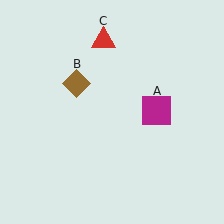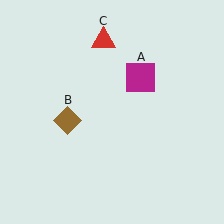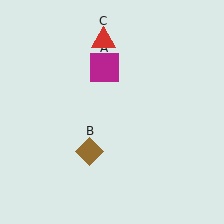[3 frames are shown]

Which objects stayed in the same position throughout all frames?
Red triangle (object C) remained stationary.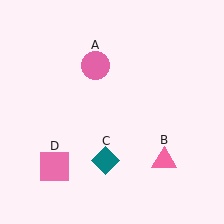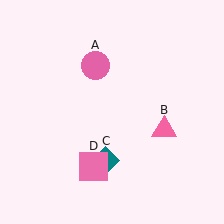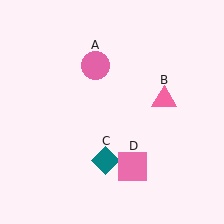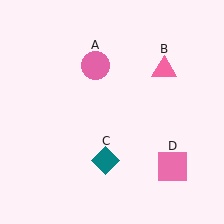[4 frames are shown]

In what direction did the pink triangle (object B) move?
The pink triangle (object B) moved up.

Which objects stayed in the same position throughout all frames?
Pink circle (object A) and teal diamond (object C) remained stationary.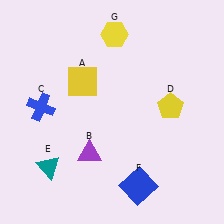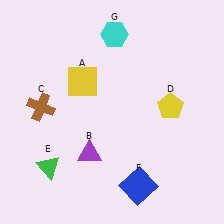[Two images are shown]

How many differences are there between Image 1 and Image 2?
There are 3 differences between the two images.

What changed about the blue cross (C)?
In Image 1, C is blue. In Image 2, it changed to brown.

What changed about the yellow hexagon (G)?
In Image 1, G is yellow. In Image 2, it changed to cyan.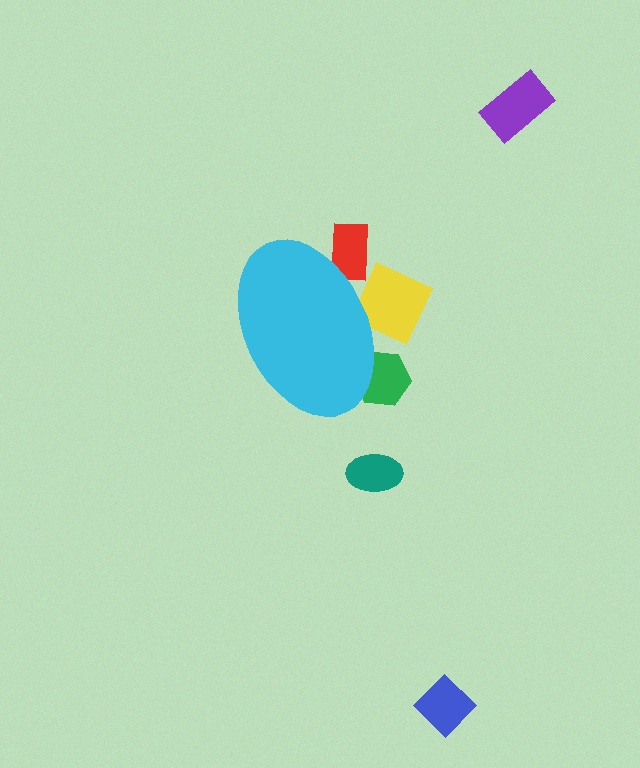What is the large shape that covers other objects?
A cyan ellipse.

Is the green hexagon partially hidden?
Yes, the green hexagon is partially hidden behind the cyan ellipse.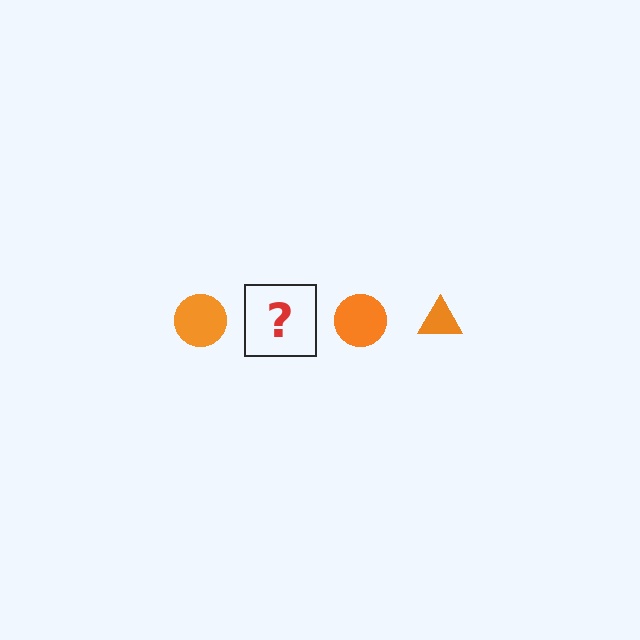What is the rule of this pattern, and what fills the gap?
The rule is that the pattern cycles through circle, triangle shapes in orange. The gap should be filled with an orange triangle.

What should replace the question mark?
The question mark should be replaced with an orange triangle.